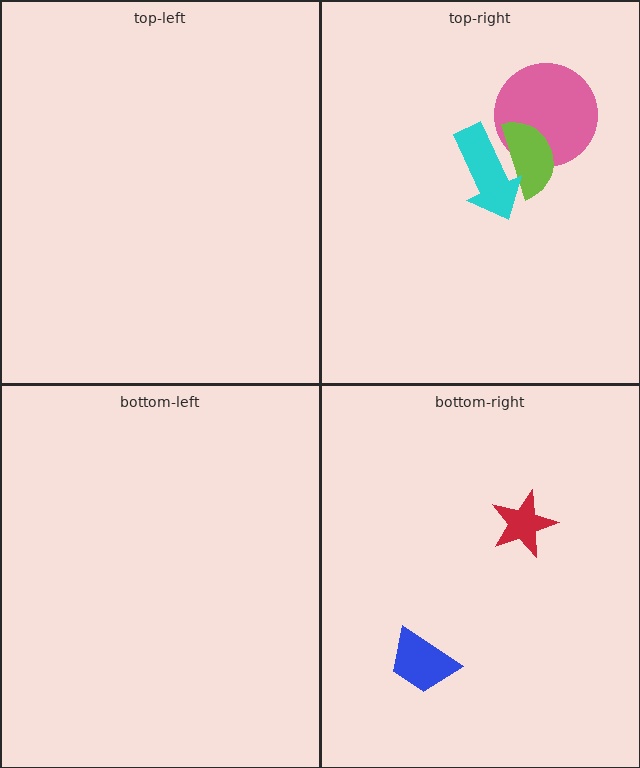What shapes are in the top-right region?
The pink circle, the lime semicircle, the cyan arrow.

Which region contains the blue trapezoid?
The bottom-right region.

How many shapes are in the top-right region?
3.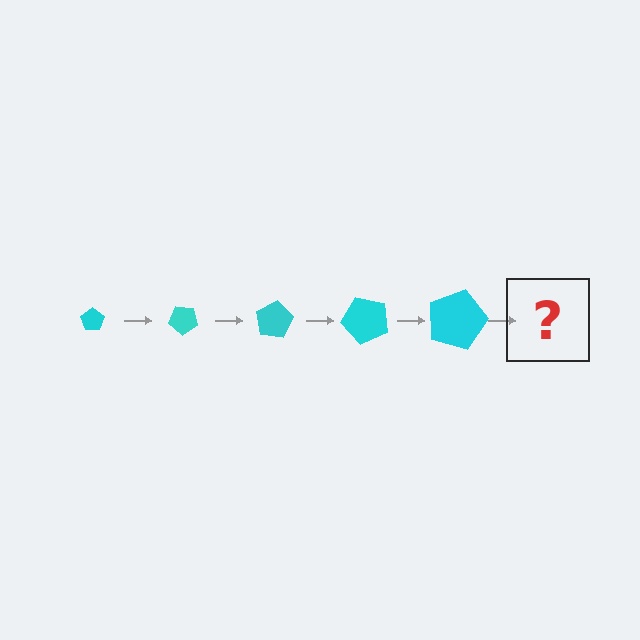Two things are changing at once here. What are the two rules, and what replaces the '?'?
The two rules are that the pentagon grows larger each step and it rotates 40 degrees each step. The '?' should be a pentagon, larger than the previous one and rotated 200 degrees from the start.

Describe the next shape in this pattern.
It should be a pentagon, larger than the previous one and rotated 200 degrees from the start.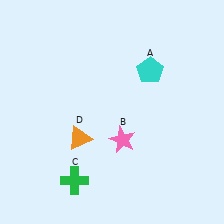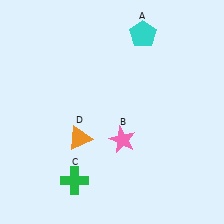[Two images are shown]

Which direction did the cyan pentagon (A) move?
The cyan pentagon (A) moved up.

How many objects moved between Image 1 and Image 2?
1 object moved between the two images.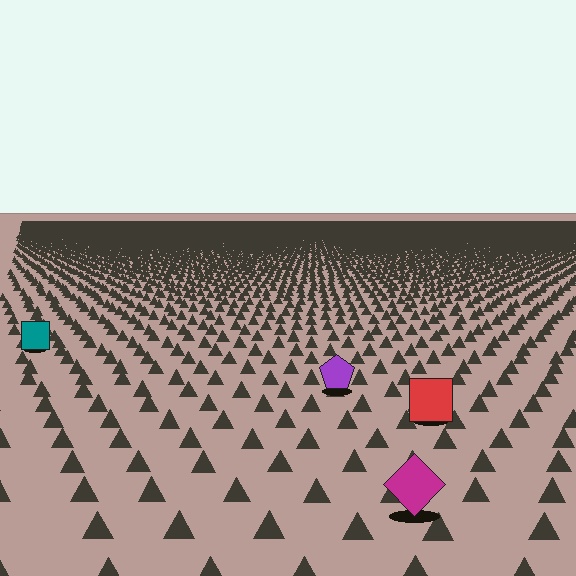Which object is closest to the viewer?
The magenta diamond is closest. The texture marks near it are larger and more spread out.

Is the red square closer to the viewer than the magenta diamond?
No. The magenta diamond is closer — you can tell from the texture gradient: the ground texture is coarser near it.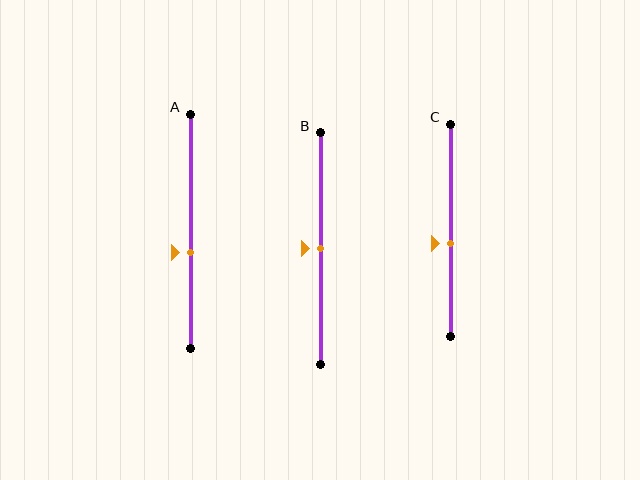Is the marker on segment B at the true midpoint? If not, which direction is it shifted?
Yes, the marker on segment B is at the true midpoint.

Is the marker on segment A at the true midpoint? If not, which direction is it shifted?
No, the marker on segment A is shifted downward by about 9% of the segment length.